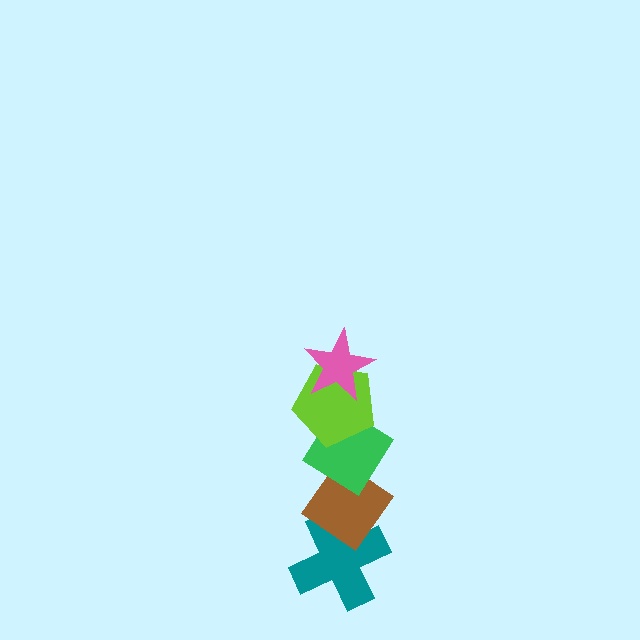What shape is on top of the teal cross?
The brown diamond is on top of the teal cross.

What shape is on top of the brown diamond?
The green diamond is on top of the brown diamond.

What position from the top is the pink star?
The pink star is 1st from the top.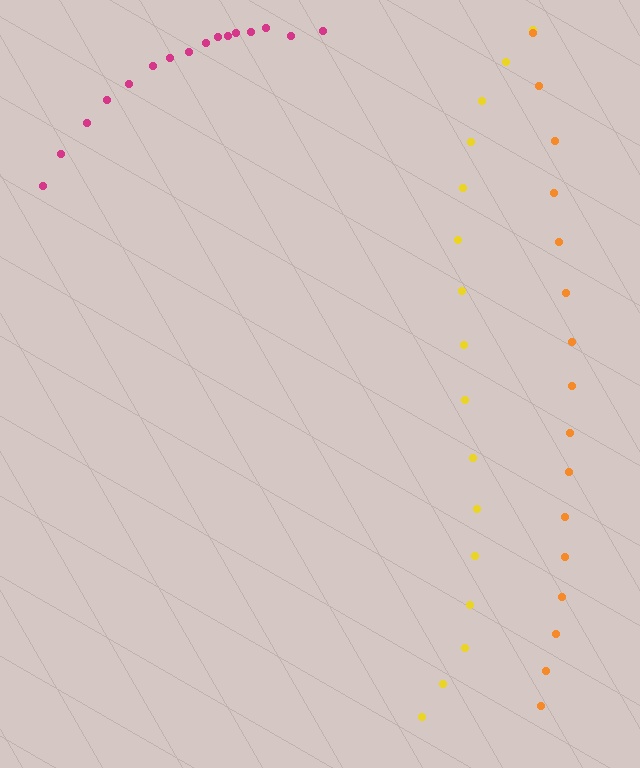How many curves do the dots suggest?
There are 3 distinct paths.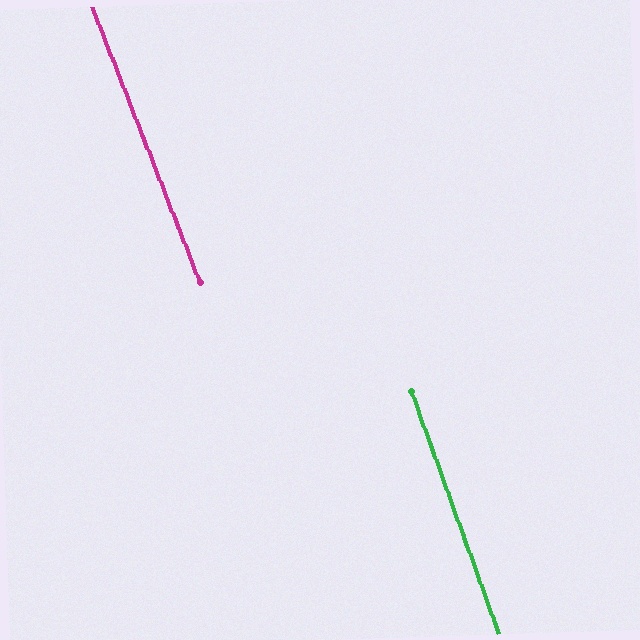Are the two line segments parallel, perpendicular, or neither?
Parallel — their directions differ by only 1.4°.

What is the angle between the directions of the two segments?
Approximately 1 degree.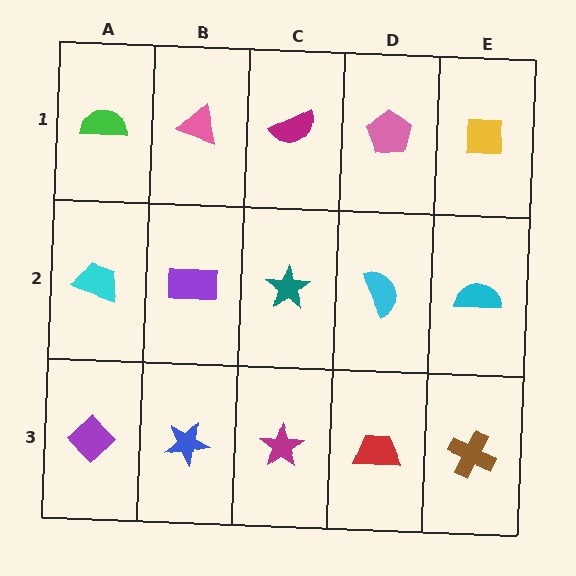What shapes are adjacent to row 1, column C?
A teal star (row 2, column C), a pink triangle (row 1, column B), a pink pentagon (row 1, column D).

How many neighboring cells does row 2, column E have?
3.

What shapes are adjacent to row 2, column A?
A green semicircle (row 1, column A), a purple diamond (row 3, column A), a purple rectangle (row 2, column B).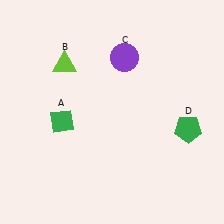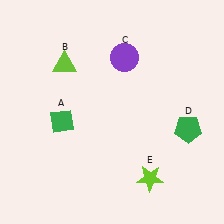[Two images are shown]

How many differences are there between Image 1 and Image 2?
There is 1 difference between the two images.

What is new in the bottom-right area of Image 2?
A lime star (E) was added in the bottom-right area of Image 2.